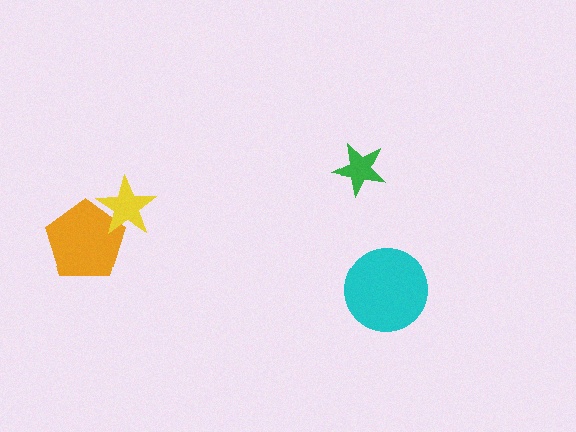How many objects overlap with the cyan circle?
0 objects overlap with the cyan circle.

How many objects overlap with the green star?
0 objects overlap with the green star.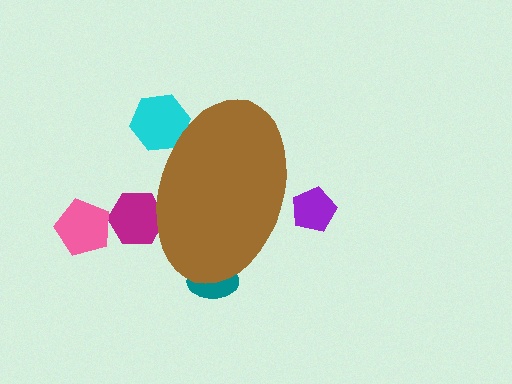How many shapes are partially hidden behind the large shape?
4 shapes are partially hidden.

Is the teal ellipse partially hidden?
Yes, the teal ellipse is partially hidden behind the brown ellipse.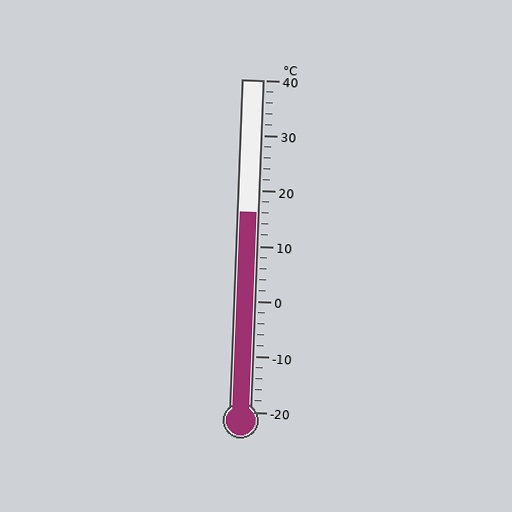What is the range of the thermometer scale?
The thermometer scale ranges from -20°C to 40°C.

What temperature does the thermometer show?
The thermometer shows approximately 16°C.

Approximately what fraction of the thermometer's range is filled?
The thermometer is filled to approximately 60% of its range.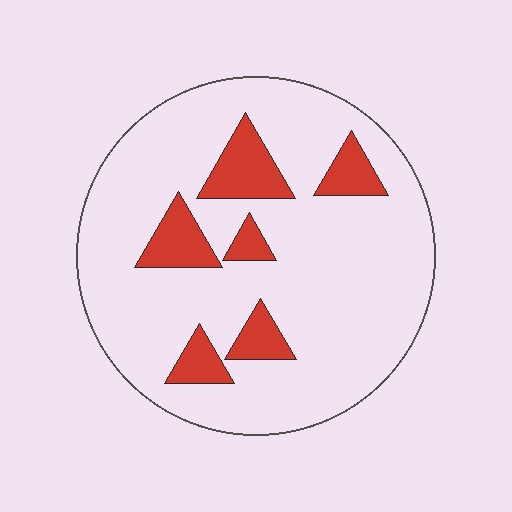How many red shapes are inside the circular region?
6.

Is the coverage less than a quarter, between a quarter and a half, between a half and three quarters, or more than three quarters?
Less than a quarter.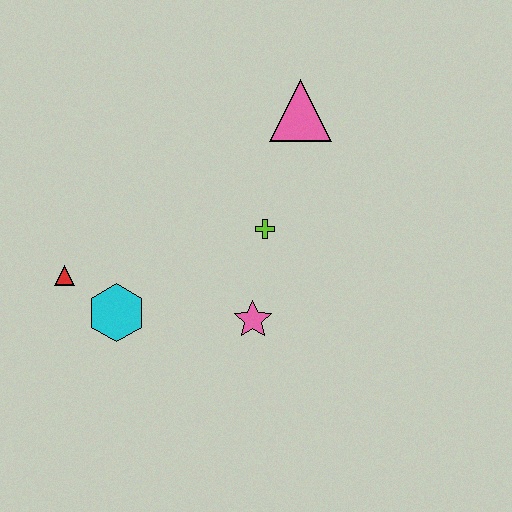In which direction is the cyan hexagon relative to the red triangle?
The cyan hexagon is to the right of the red triangle.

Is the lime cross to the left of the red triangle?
No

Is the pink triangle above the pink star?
Yes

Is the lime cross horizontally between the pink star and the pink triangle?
Yes